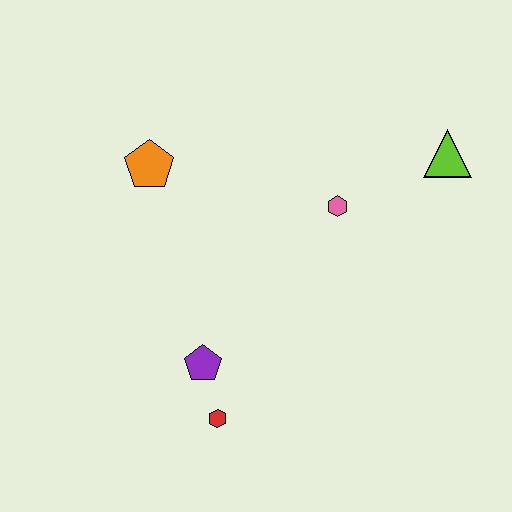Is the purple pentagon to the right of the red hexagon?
No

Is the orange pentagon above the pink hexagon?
Yes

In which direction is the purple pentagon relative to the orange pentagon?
The purple pentagon is below the orange pentagon.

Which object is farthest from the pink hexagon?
The red hexagon is farthest from the pink hexagon.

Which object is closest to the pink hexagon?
The lime triangle is closest to the pink hexagon.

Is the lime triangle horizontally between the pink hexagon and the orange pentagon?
No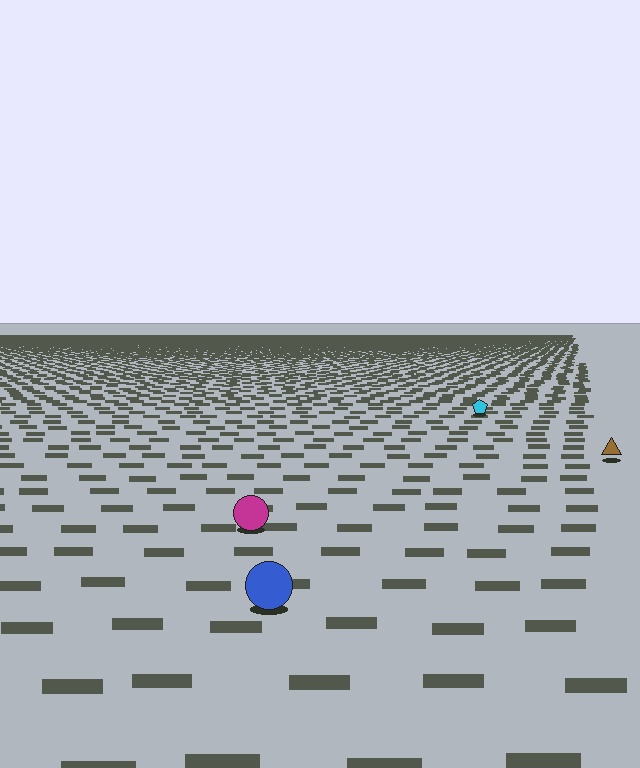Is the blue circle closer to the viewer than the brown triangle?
Yes. The blue circle is closer — you can tell from the texture gradient: the ground texture is coarser near it.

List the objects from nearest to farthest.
From nearest to farthest: the blue circle, the magenta circle, the brown triangle, the cyan pentagon.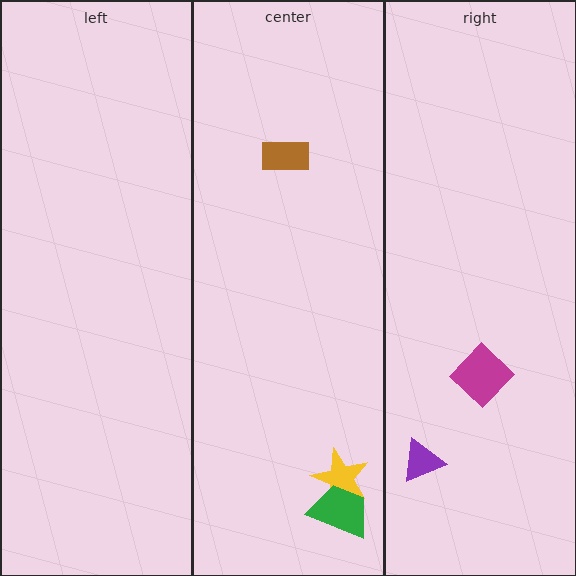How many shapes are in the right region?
2.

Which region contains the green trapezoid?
The center region.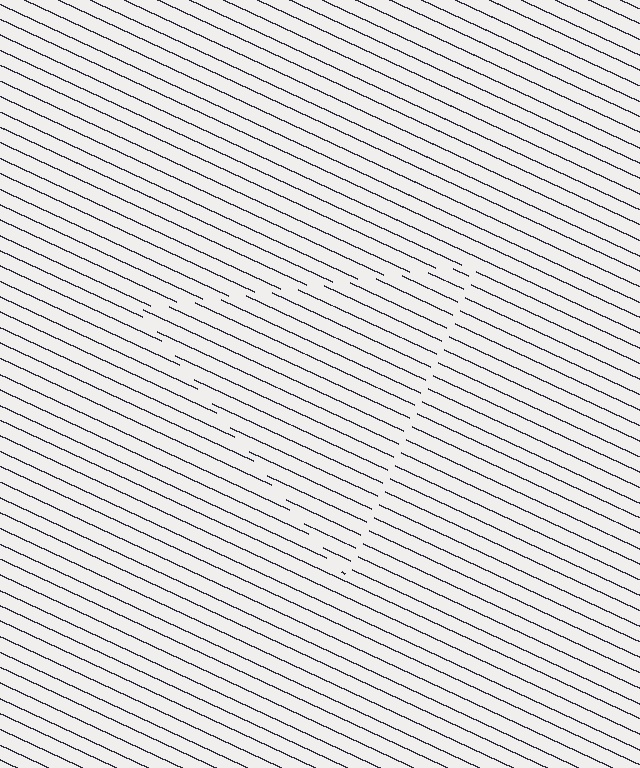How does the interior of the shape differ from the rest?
The interior of the shape contains the same grating, shifted by half a period — the contour is defined by the phase discontinuity where line-ends from the inner and outer gratings abut.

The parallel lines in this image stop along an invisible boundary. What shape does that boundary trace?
An illusory triangle. The interior of the shape contains the same grating, shifted by half a period — the contour is defined by the phase discontinuity where line-ends from the inner and outer gratings abut.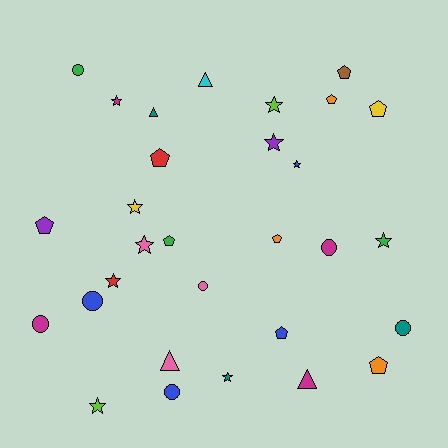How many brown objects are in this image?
There is 1 brown object.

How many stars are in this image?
There are 10 stars.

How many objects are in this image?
There are 30 objects.